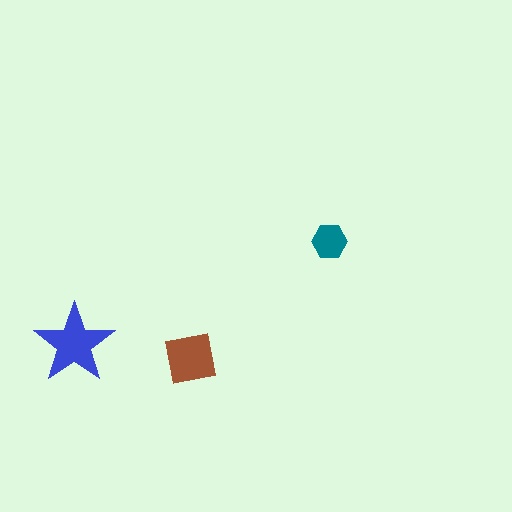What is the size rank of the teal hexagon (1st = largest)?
3rd.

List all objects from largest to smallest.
The blue star, the brown square, the teal hexagon.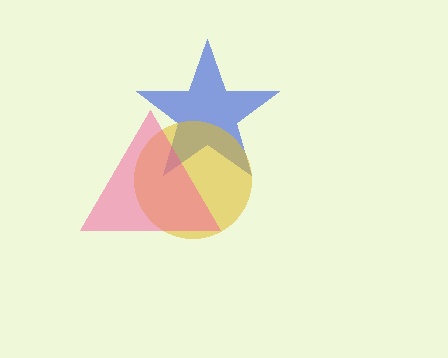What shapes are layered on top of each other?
The layered shapes are: a blue star, a yellow circle, a pink triangle.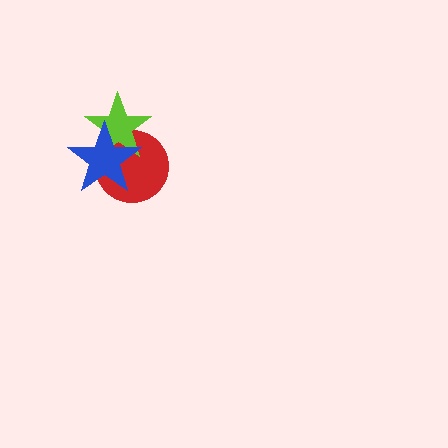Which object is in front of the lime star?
The blue star is in front of the lime star.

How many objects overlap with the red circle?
2 objects overlap with the red circle.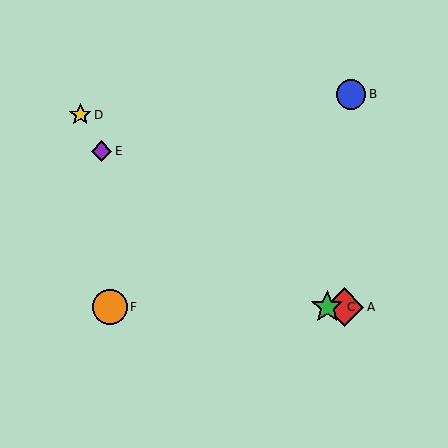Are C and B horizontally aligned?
No, C is at y≈307 and B is at y≈94.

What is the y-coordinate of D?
Object D is at y≈115.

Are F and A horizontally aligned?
Yes, both are at y≈307.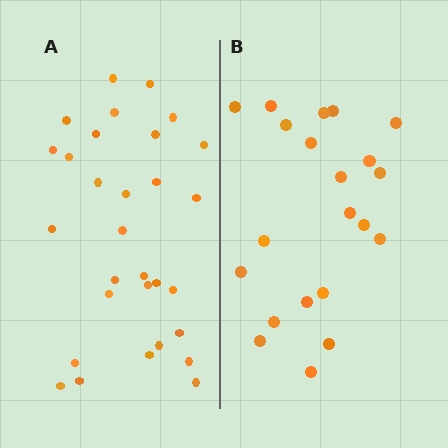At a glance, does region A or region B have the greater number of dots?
Region A (the left region) has more dots.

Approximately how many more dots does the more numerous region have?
Region A has roughly 8 or so more dots than region B.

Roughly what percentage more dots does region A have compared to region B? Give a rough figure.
About 45% more.